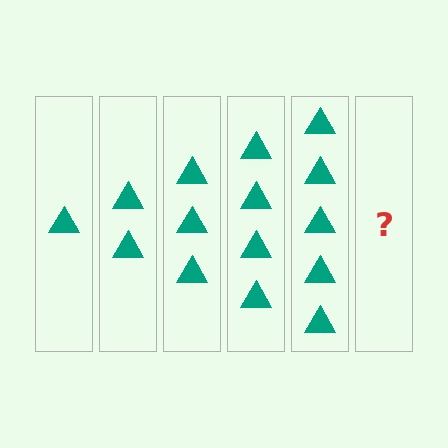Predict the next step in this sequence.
The next step is 6 triangles.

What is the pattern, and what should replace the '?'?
The pattern is that each step adds one more triangle. The '?' should be 6 triangles.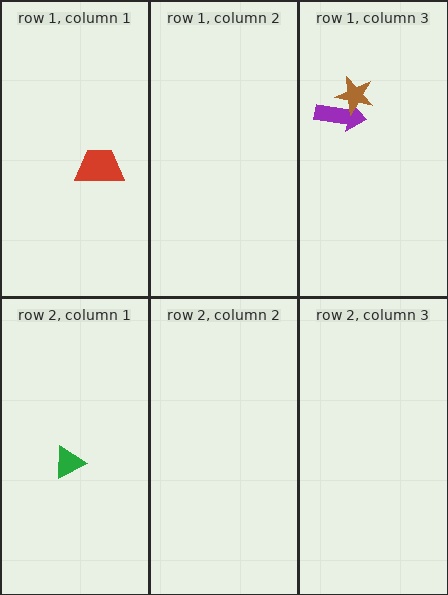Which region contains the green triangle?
The row 2, column 1 region.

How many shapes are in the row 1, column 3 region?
2.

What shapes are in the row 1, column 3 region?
The purple arrow, the brown star.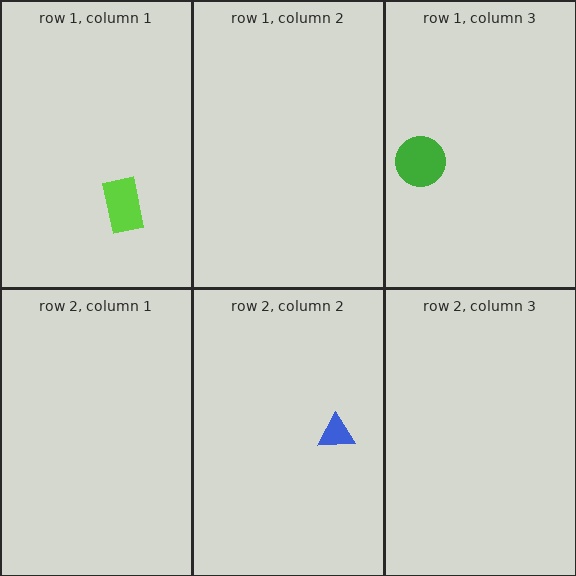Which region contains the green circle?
The row 1, column 3 region.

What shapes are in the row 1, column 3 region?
The green circle.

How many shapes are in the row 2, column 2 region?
1.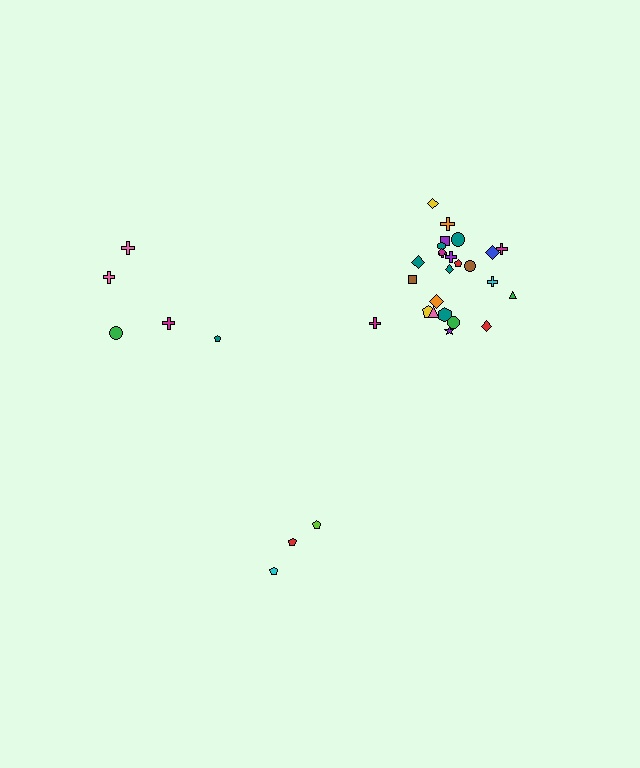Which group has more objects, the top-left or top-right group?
The top-right group.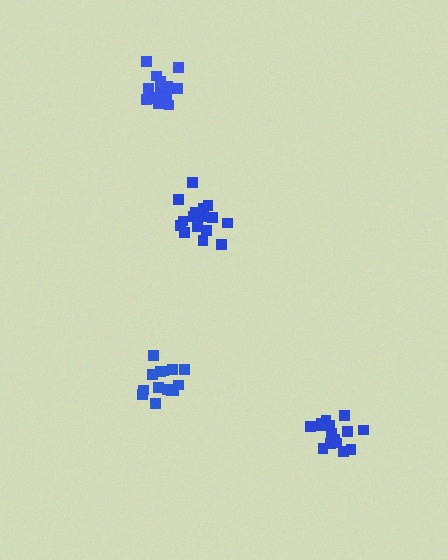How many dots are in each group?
Group 1: 18 dots, Group 2: 14 dots, Group 3: 15 dots, Group 4: 14 dots (61 total).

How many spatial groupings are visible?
There are 4 spatial groupings.